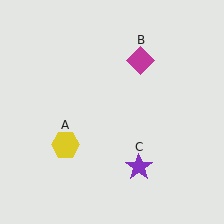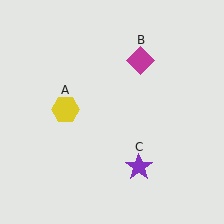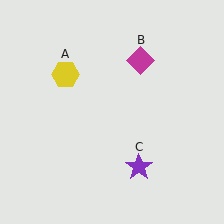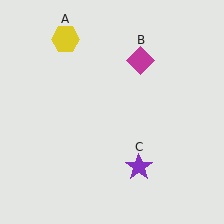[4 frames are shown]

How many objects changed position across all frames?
1 object changed position: yellow hexagon (object A).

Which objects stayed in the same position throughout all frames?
Magenta diamond (object B) and purple star (object C) remained stationary.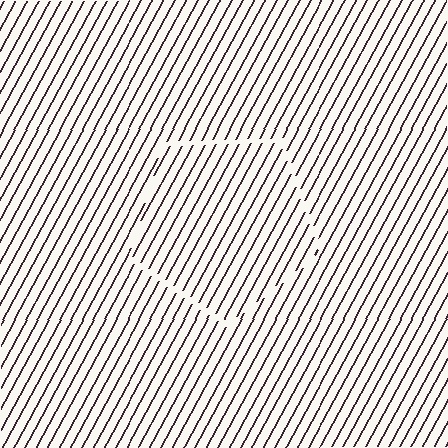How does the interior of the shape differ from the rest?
The interior of the shape contains the same grating, shifted by half a period — the contour is defined by the phase discontinuity where line-ends from the inner and outer gratings abut.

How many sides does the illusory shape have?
5 sides — the line-ends trace a pentagon.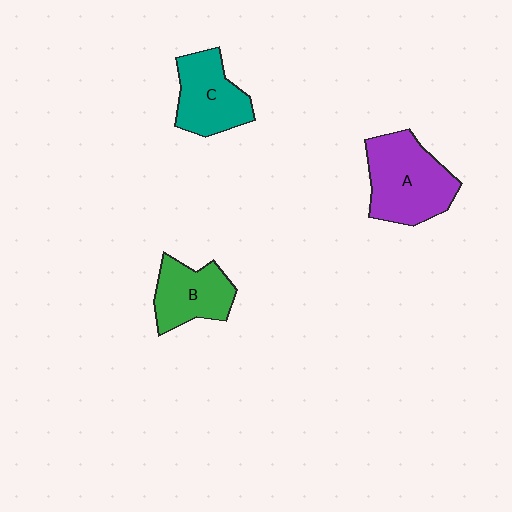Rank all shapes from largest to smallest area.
From largest to smallest: A (purple), C (teal), B (green).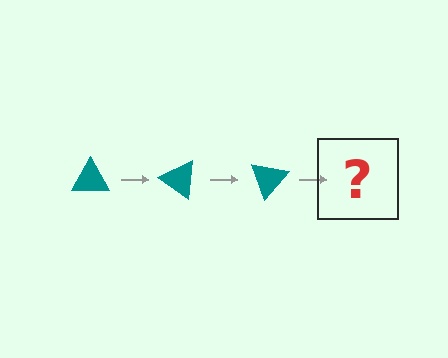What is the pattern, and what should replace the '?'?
The pattern is that the triangle rotates 35 degrees each step. The '?' should be a teal triangle rotated 105 degrees.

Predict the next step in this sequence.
The next step is a teal triangle rotated 105 degrees.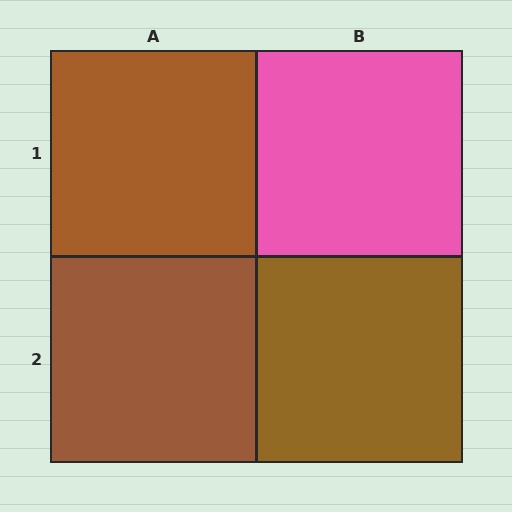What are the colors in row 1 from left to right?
Brown, pink.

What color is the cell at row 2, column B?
Brown.